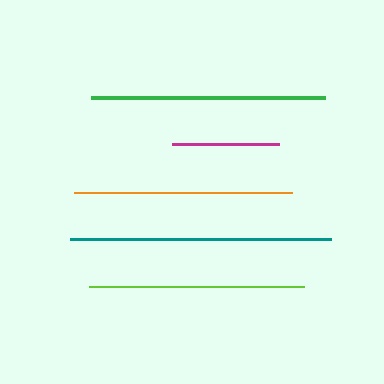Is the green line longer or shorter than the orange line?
The green line is longer than the orange line.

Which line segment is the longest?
The teal line is the longest at approximately 261 pixels.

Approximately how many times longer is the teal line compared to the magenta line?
The teal line is approximately 2.4 times the length of the magenta line.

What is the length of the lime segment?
The lime segment is approximately 215 pixels long.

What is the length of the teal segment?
The teal segment is approximately 261 pixels long.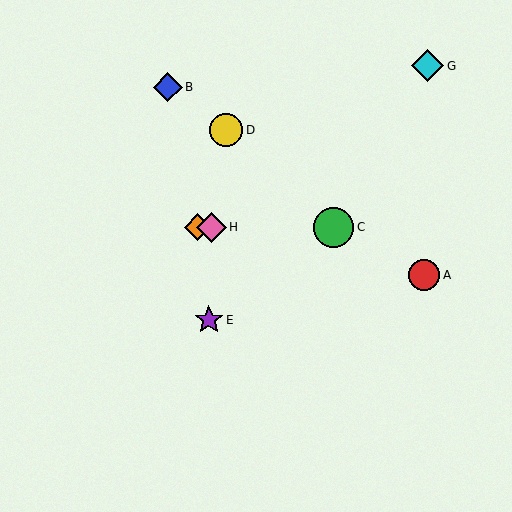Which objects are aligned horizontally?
Objects C, F, H are aligned horizontally.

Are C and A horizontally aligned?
No, C is at y≈227 and A is at y≈275.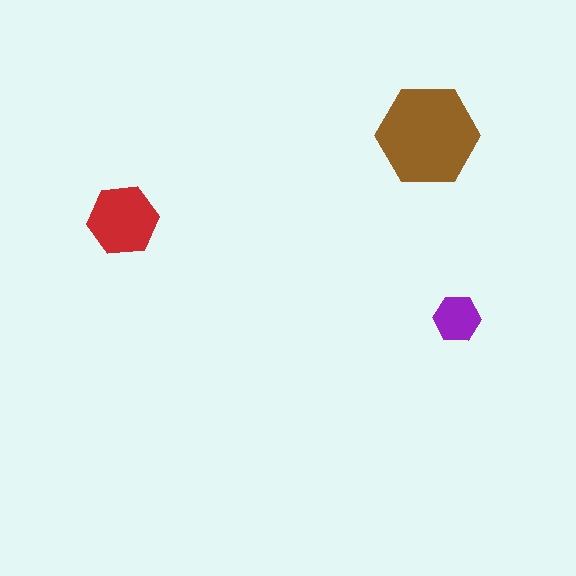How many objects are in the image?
There are 3 objects in the image.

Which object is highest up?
The brown hexagon is topmost.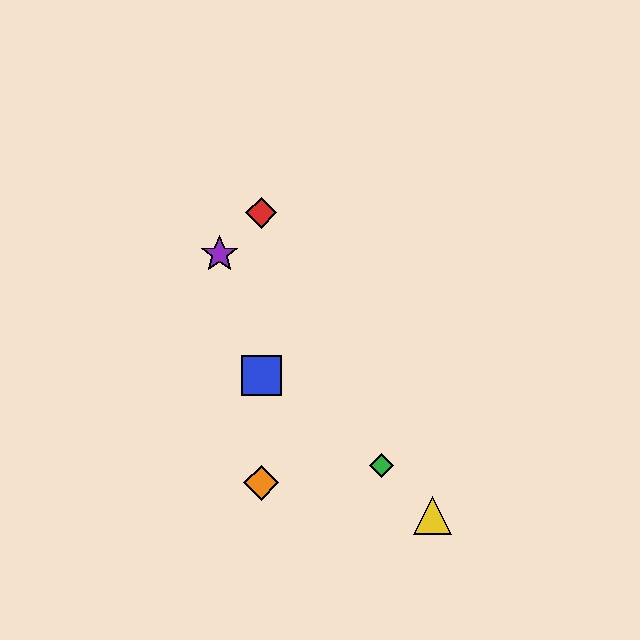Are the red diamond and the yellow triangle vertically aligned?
No, the red diamond is at x≈261 and the yellow triangle is at x≈432.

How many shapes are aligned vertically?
3 shapes (the red diamond, the blue square, the orange diamond) are aligned vertically.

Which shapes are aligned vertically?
The red diamond, the blue square, the orange diamond are aligned vertically.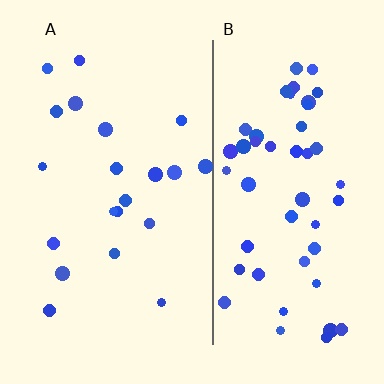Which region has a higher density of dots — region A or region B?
B (the right).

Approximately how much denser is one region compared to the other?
Approximately 2.5× — region B over region A.